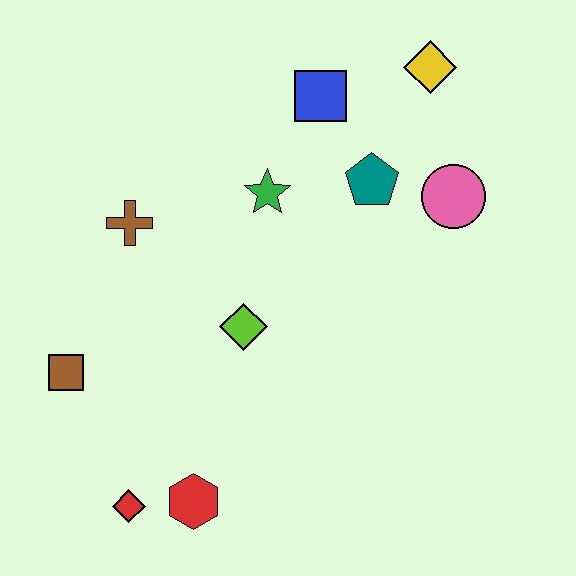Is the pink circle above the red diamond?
Yes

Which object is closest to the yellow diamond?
The blue square is closest to the yellow diamond.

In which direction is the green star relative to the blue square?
The green star is below the blue square.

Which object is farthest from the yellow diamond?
The red diamond is farthest from the yellow diamond.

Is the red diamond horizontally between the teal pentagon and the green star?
No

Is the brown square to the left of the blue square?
Yes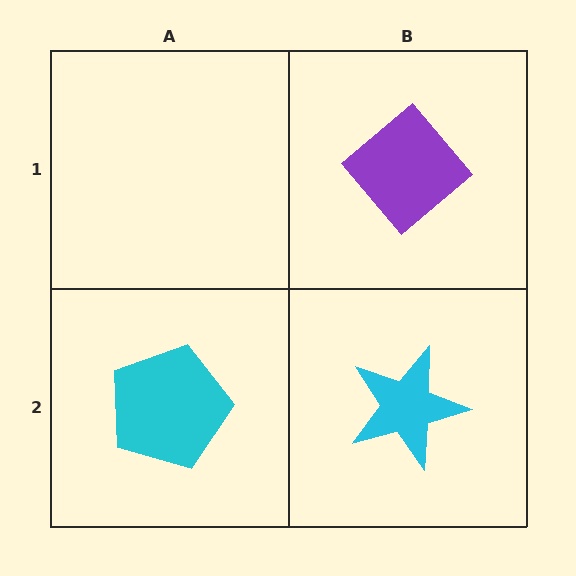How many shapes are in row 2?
2 shapes.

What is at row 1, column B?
A purple diamond.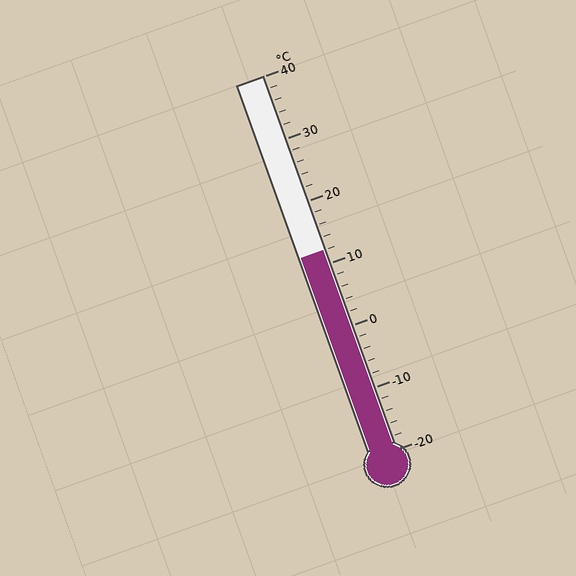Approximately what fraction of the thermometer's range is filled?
The thermometer is filled to approximately 55% of its range.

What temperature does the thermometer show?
The thermometer shows approximately 12°C.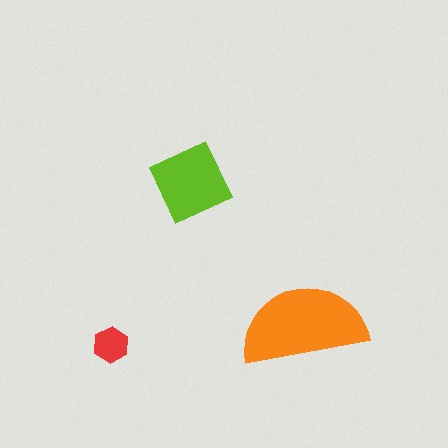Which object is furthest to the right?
The orange semicircle is rightmost.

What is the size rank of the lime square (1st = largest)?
2nd.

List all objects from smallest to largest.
The red hexagon, the lime square, the orange semicircle.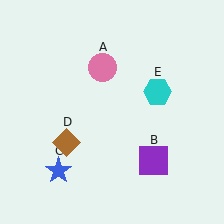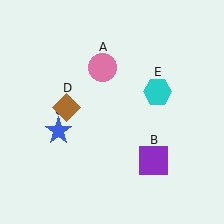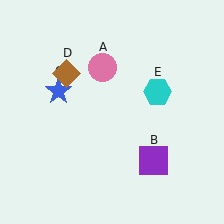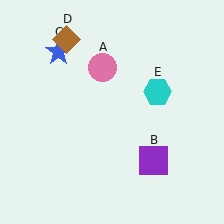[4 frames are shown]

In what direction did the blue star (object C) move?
The blue star (object C) moved up.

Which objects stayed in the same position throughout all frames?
Pink circle (object A) and purple square (object B) and cyan hexagon (object E) remained stationary.